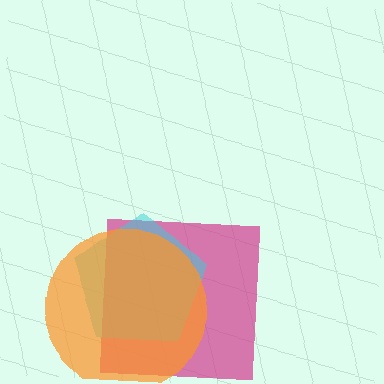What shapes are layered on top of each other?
The layered shapes are: a magenta square, a cyan pentagon, an orange circle.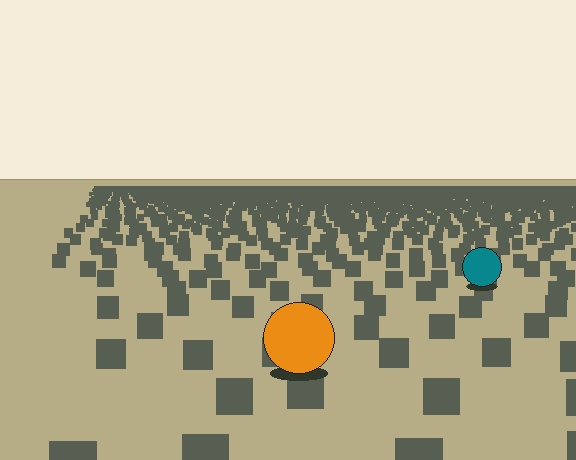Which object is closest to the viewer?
The orange circle is closest. The texture marks near it are larger and more spread out.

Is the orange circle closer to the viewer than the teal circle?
Yes. The orange circle is closer — you can tell from the texture gradient: the ground texture is coarser near it.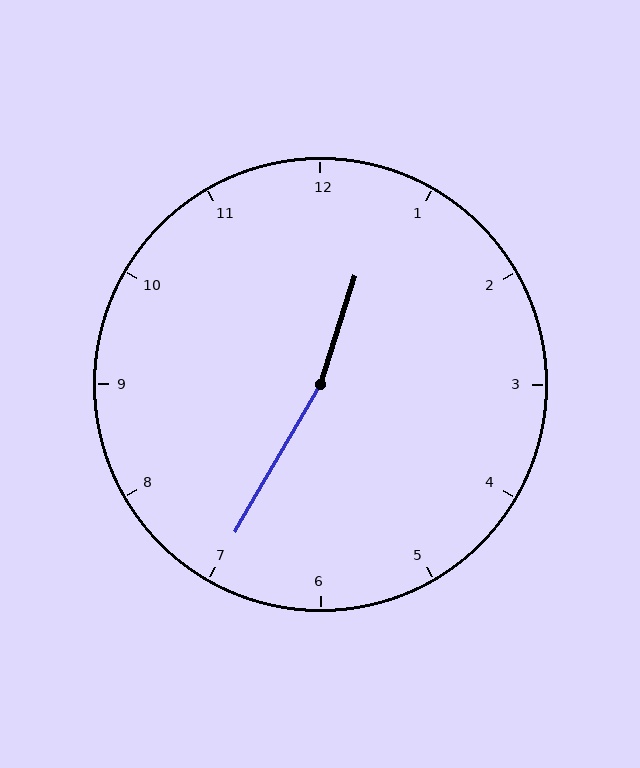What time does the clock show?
12:35.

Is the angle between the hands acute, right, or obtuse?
It is obtuse.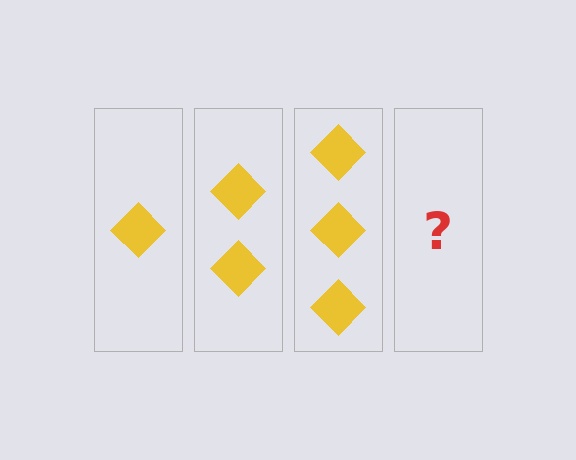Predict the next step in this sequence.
The next step is 4 diamonds.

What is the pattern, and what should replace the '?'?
The pattern is that each step adds one more diamond. The '?' should be 4 diamonds.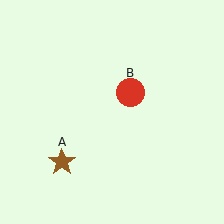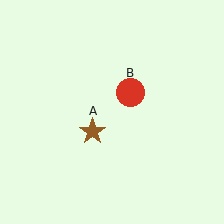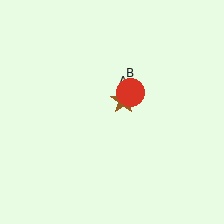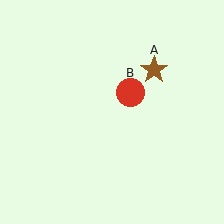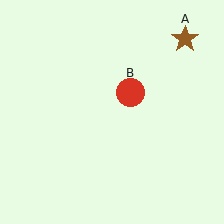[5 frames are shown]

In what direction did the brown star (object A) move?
The brown star (object A) moved up and to the right.